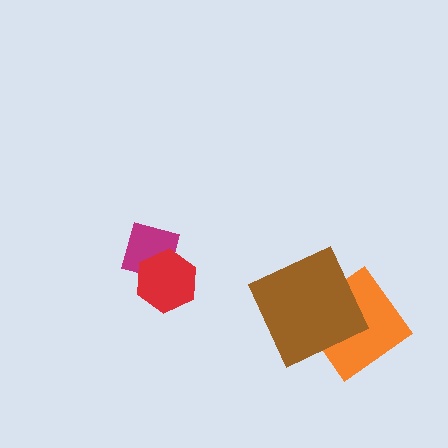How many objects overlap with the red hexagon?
1 object overlaps with the red hexagon.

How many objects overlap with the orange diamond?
1 object overlaps with the orange diamond.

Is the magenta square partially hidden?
Yes, it is partially covered by another shape.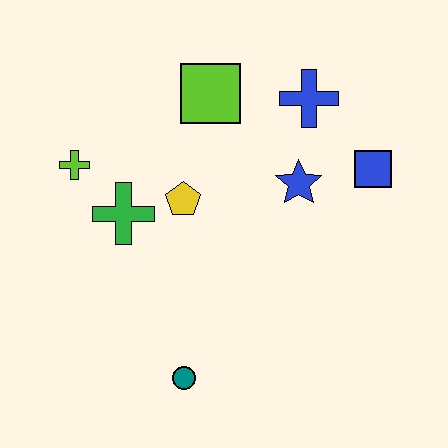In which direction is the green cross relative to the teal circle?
The green cross is above the teal circle.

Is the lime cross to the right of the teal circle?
No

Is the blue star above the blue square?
No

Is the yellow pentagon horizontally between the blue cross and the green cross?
Yes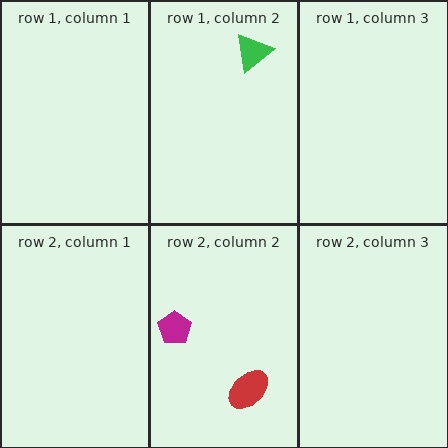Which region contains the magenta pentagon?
The row 2, column 2 region.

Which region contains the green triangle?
The row 1, column 2 region.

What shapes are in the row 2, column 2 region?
The red ellipse, the magenta pentagon.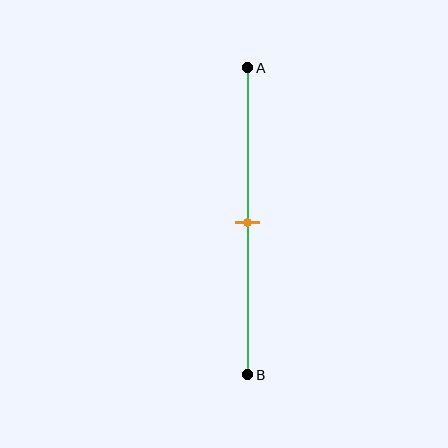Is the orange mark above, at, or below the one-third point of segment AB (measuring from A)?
The orange mark is below the one-third point of segment AB.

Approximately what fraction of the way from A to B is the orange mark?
The orange mark is approximately 50% of the way from A to B.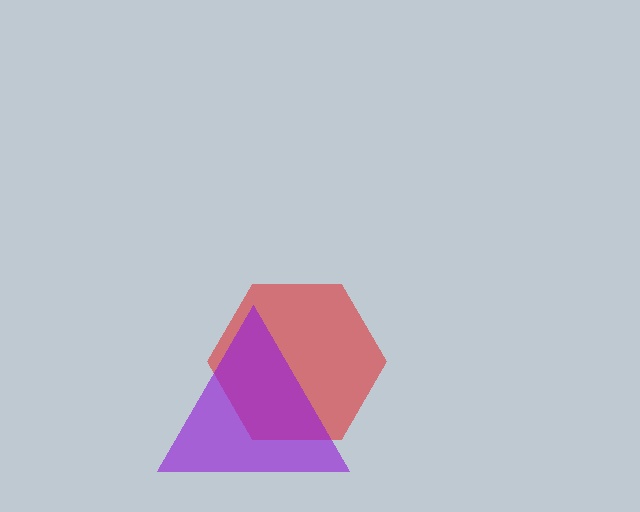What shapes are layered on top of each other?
The layered shapes are: a red hexagon, a purple triangle.